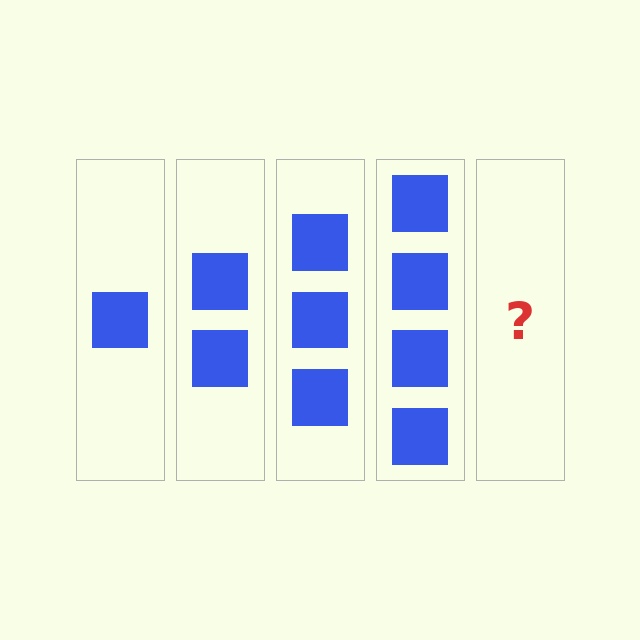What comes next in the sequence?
The next element should be 5 squares.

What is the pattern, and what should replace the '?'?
The pattern is that each step adds one more square. The '?' should be 5 squares.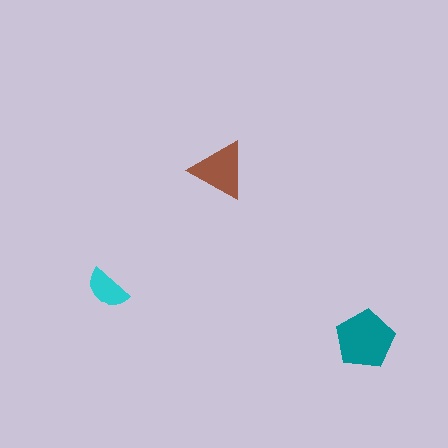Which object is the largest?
The teal pentagon.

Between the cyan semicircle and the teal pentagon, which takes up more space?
The teal pentagon.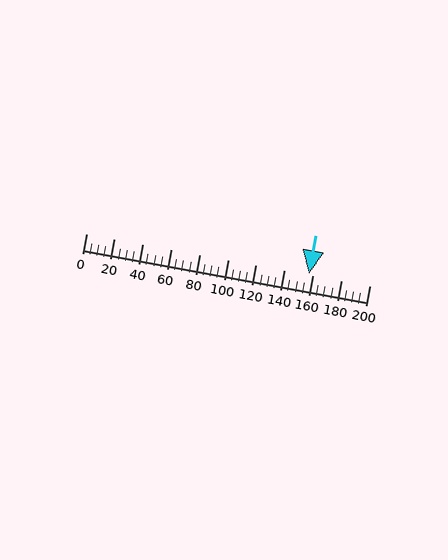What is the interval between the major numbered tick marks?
The major tick marks are spaced 20 units apart.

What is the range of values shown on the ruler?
The ruler shows values from 0 to 200.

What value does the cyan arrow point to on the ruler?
The cyan arrow points to approximately 158.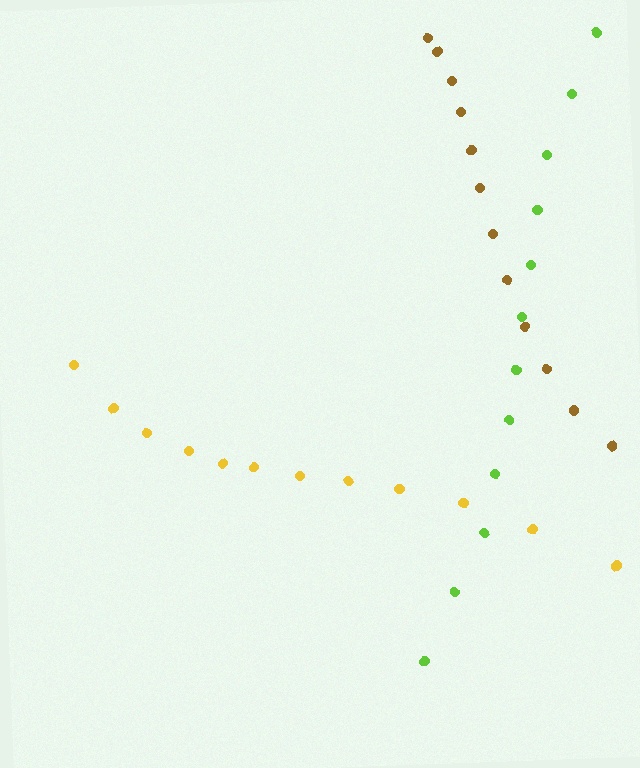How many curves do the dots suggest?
There are 3 distinct paths.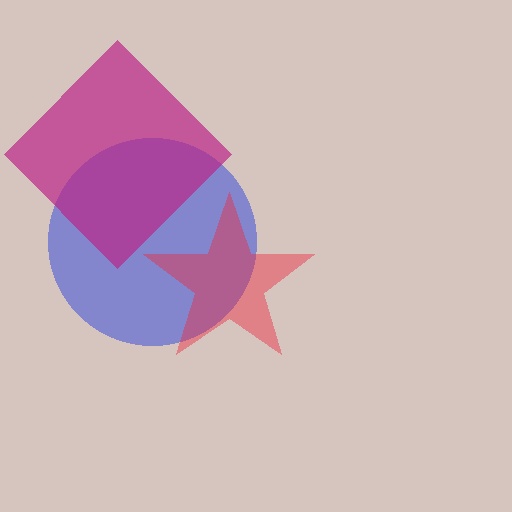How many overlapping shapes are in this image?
There are 3 overlapping shapes in the image.